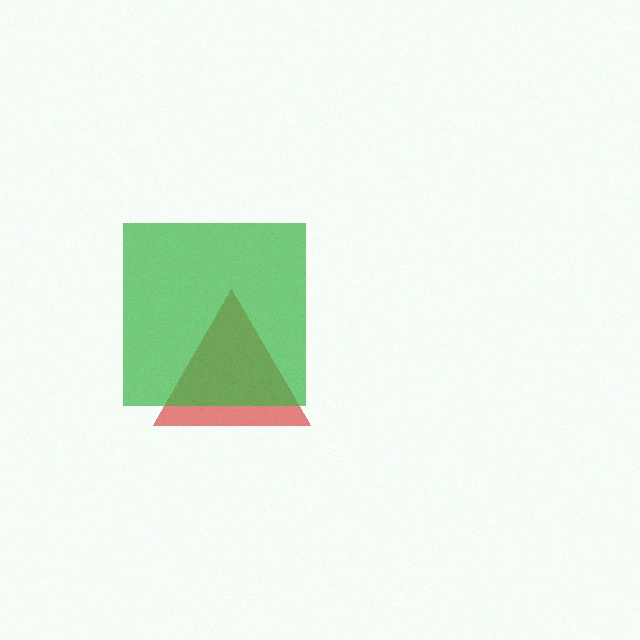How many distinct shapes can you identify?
There are 2 distinct shapes: a red triangle, a green square.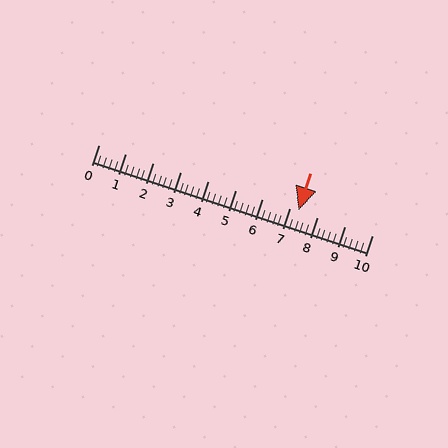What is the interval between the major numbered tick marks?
The major tick marks are spaced 1 units apart.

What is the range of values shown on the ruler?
The ruler shows values from 0 to 10.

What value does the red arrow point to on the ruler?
The red arrow points to approximately 7.3.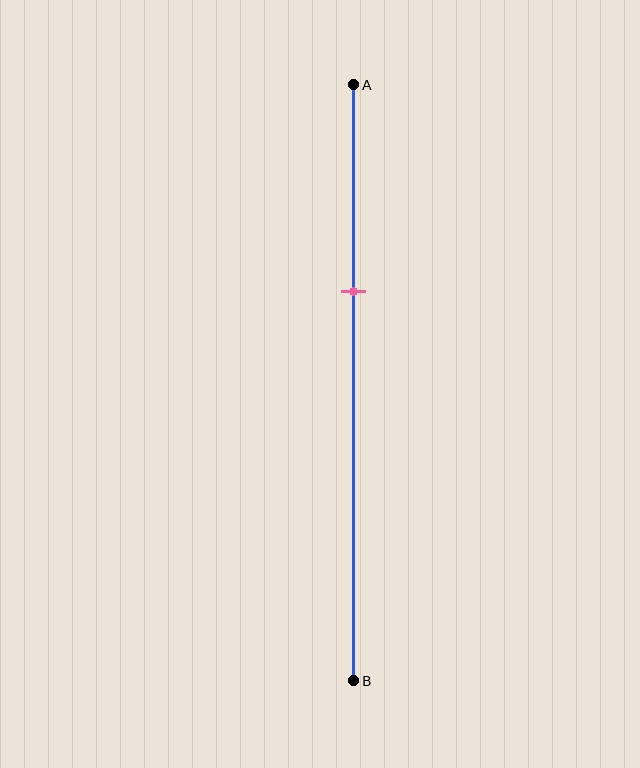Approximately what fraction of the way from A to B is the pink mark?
The pink mark is approximately 35% of the way from A to B.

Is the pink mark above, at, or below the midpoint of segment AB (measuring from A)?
The pink mark is above the midpoint of segment AB.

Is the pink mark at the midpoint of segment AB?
No, the mark is at about 35% from A, not at the 50% midpoint.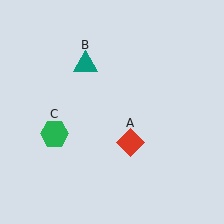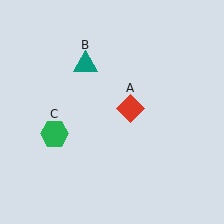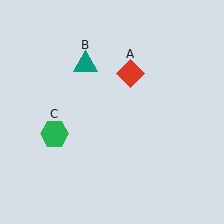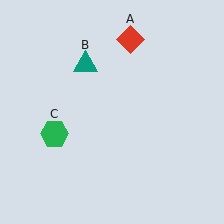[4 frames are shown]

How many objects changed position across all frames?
1 object changed position: red diamond (object A).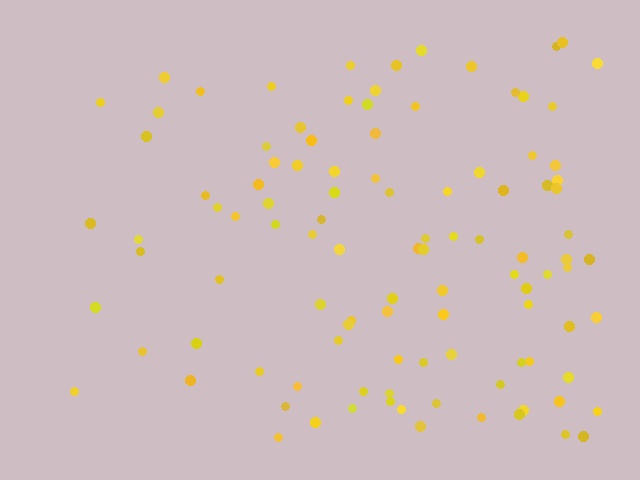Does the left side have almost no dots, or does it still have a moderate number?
Still a moderate number, just noticeably fewer than the right.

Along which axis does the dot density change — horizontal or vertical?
Horizontal.